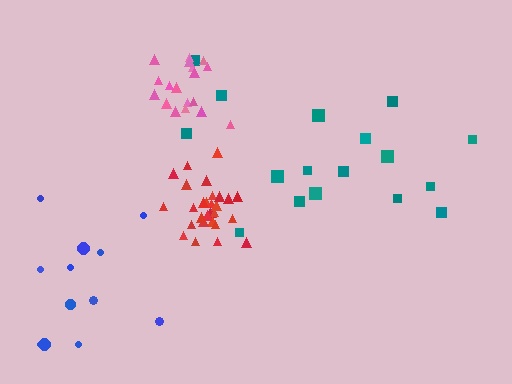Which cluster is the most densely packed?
Red.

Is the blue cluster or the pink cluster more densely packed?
Pink.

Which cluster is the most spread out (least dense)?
Teal.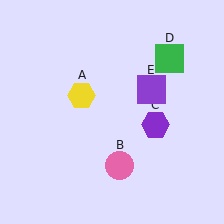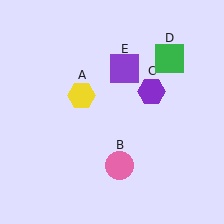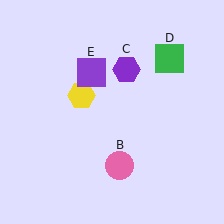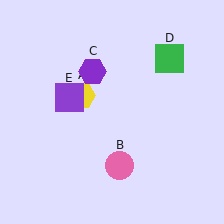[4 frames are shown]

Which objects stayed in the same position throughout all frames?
Yellow hexagon (object A) and pink circle (object B) and green square (object D) remained stationary.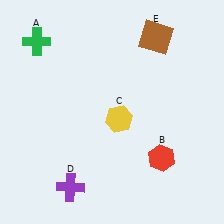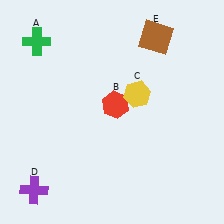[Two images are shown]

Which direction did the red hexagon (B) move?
The red hexagon (B) moved up.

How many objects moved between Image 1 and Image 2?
3 objects moved between the two images.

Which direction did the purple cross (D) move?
The purple cross (D) moved left.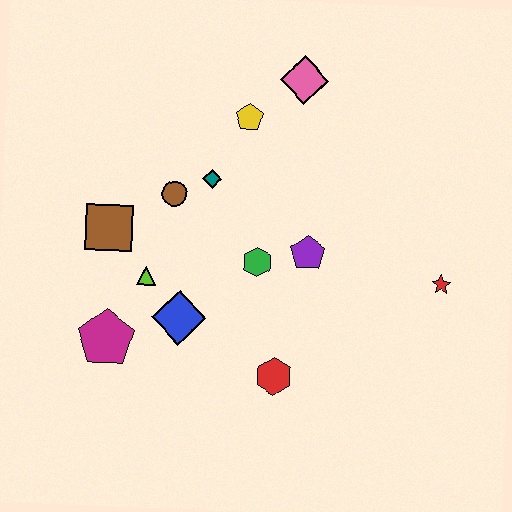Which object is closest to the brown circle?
The teal diamond is closest to the brown circle.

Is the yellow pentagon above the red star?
Yes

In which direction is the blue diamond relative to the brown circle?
The blue diamond is below the brown circle.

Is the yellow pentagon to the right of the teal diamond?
Yes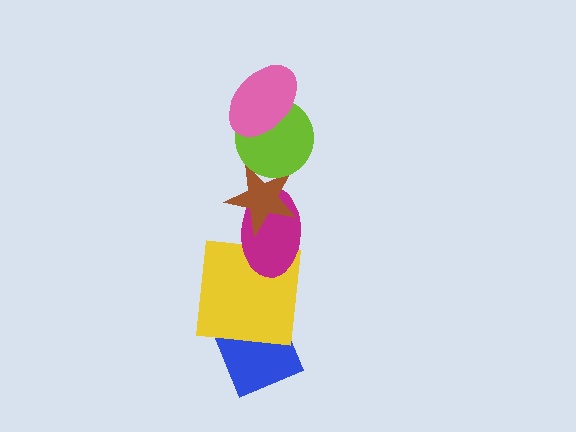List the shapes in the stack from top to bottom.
From top to bottom: the pink ellipse, the lime circle, the brown star, the magenta ellipse, the yellow square, the blue diamond.